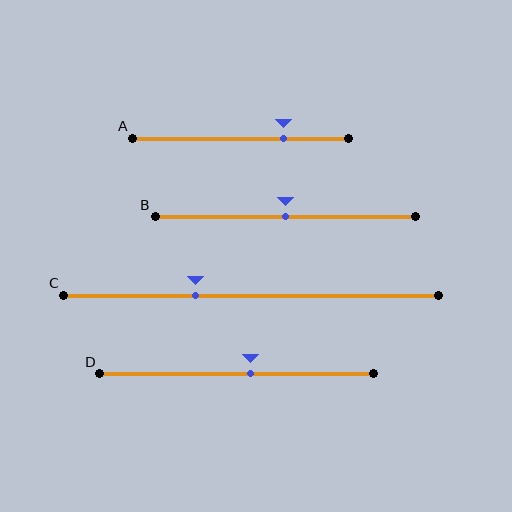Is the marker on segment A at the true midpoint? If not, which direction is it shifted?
No, the marker on segment A is shifted to the right by about 20% of the segment length.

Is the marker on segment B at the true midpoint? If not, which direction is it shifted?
Yes, the marker on segment B is at the true midpoint.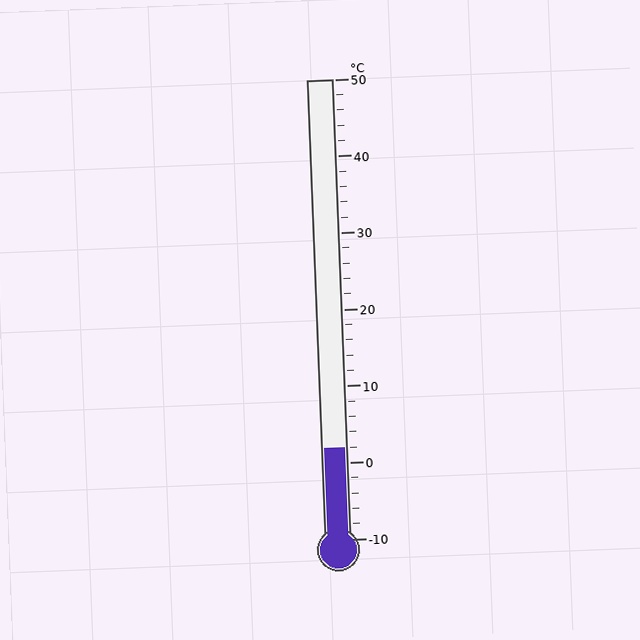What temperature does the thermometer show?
The thermometer shows approximately 2°C.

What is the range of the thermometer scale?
The thermometer scale ranges from -10°C to 50°C.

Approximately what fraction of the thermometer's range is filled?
The thermometer is filled to approximately 20% of its range.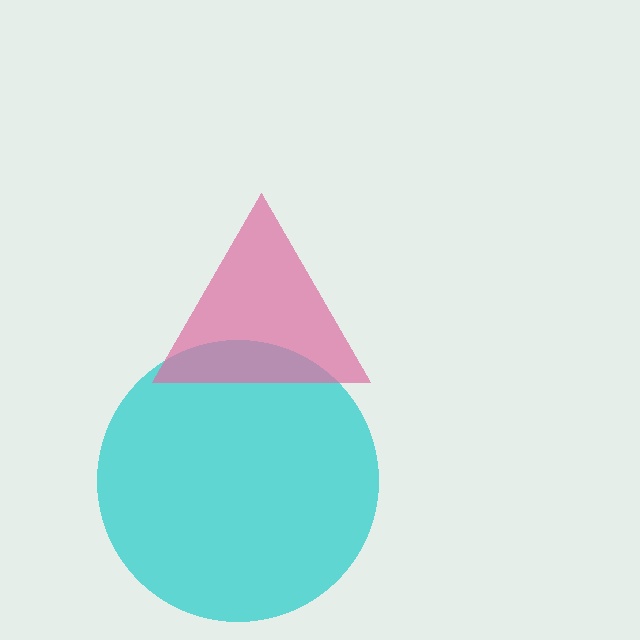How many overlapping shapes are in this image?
There are 2 overlapping shapes in the image.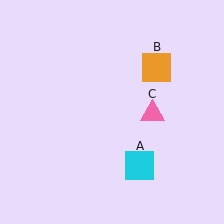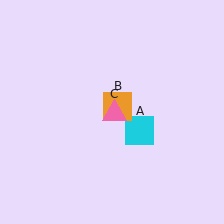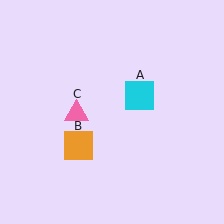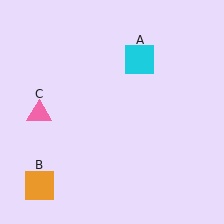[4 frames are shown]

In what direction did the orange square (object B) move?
The orange square (object B) moved down and to the left.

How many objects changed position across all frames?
3 objects changed position: cyan square (object A), orange square (object B), pink triangle (object C).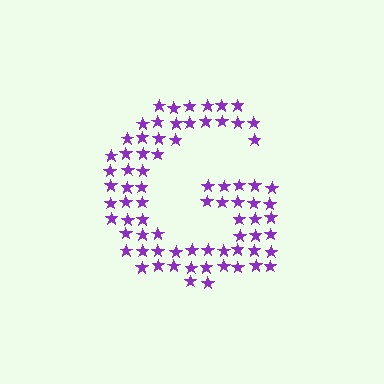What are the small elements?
The small elements are stars.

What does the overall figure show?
The overall figure shows the letter G.